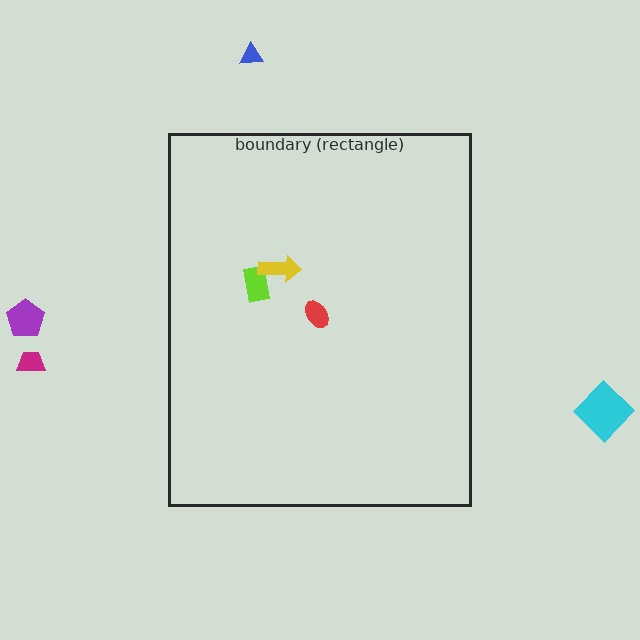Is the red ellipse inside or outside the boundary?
Inside.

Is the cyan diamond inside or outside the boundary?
Outside.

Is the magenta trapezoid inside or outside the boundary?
Outside.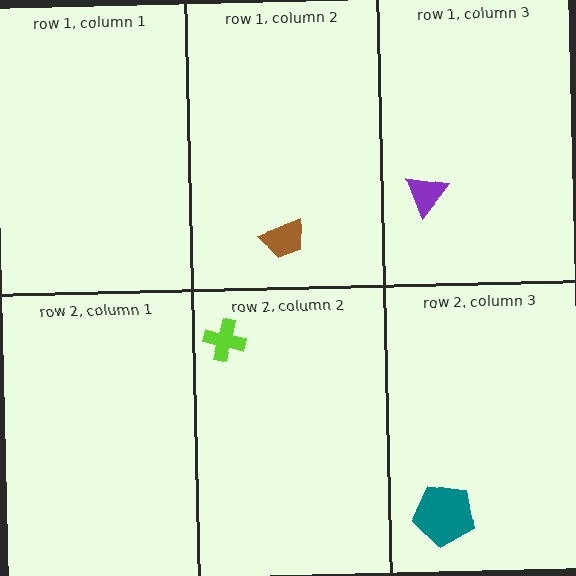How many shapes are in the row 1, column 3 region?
1.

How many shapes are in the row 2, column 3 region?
1.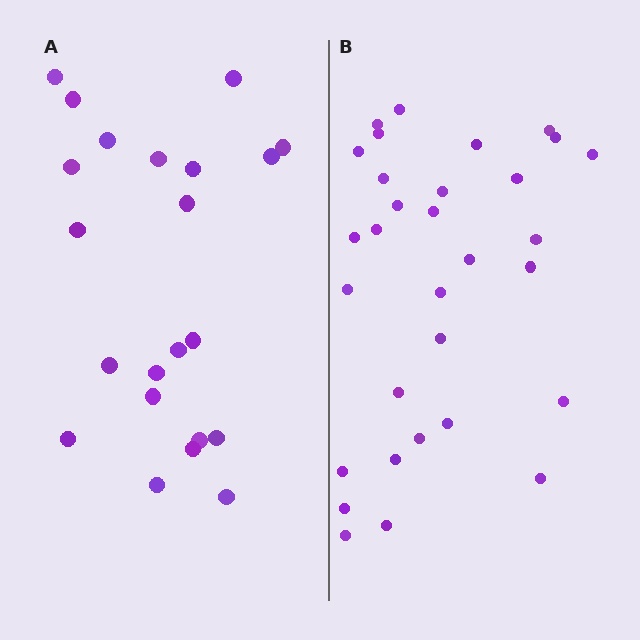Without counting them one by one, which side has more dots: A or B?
Region B (the right region) has more dots.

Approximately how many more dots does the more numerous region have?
Region B has roughly 8 or so more dots than region A.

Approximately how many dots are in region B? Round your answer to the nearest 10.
About 30 dots. (The exact count is 31, which rounds to 30.)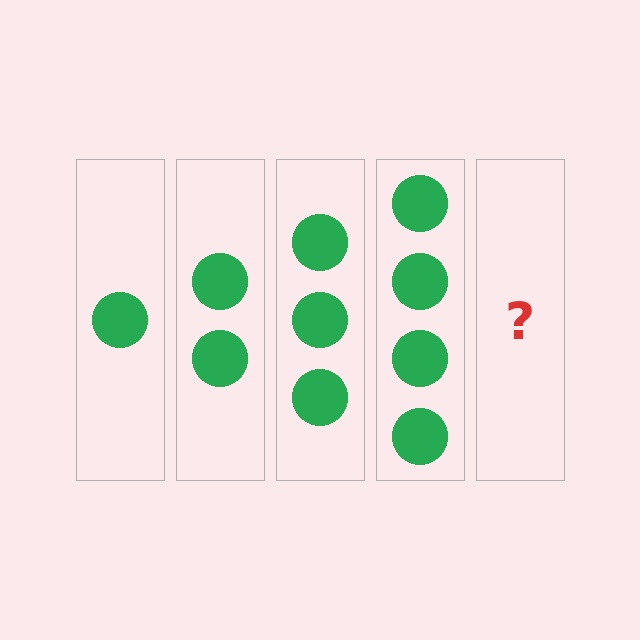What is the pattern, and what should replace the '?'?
The pattern is that each step adds one more circle. The '?' should be 5 circles.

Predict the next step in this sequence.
The next step is 5 circles.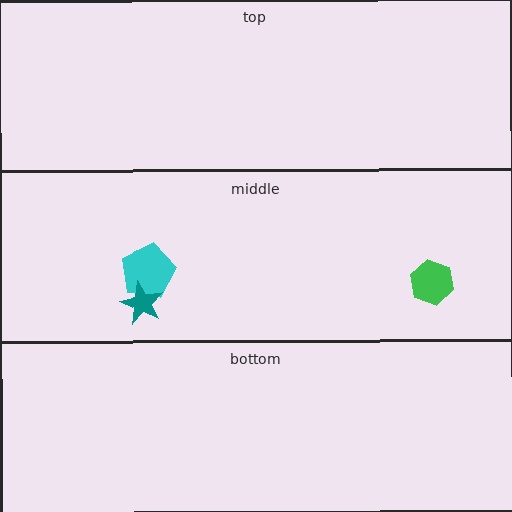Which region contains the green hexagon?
The middle region.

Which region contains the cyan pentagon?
The middle region.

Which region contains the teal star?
The middle region.